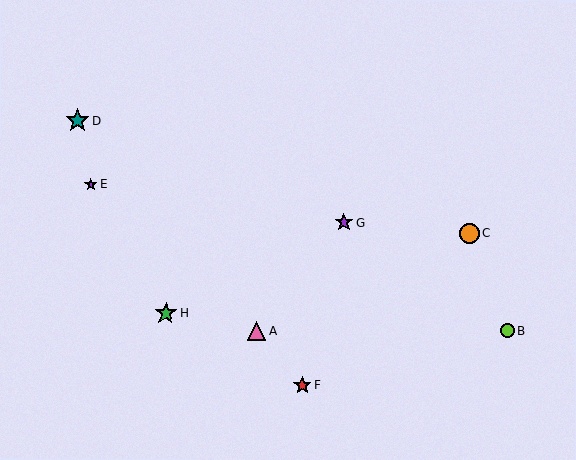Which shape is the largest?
The teal star (labeled D) is the largest.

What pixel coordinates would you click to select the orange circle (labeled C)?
Click at (469, 233) to select the orange circle C.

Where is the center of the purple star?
The center of the purple star is at (344, 223).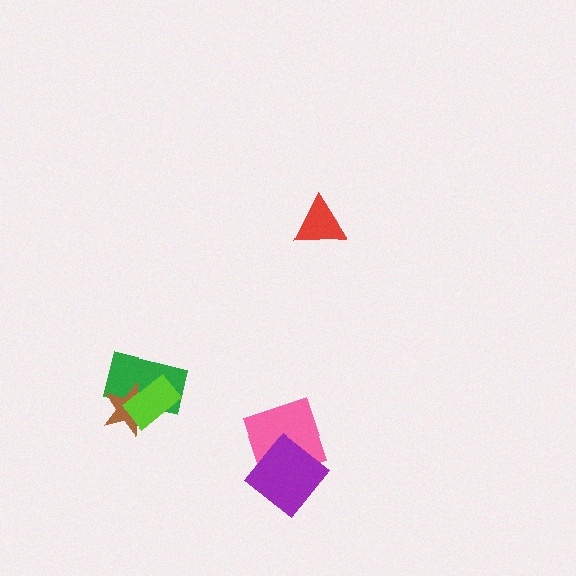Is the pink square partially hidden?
Yes, it is partially covered by another shape.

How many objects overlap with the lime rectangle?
2 objects overlap with the lime rectangle.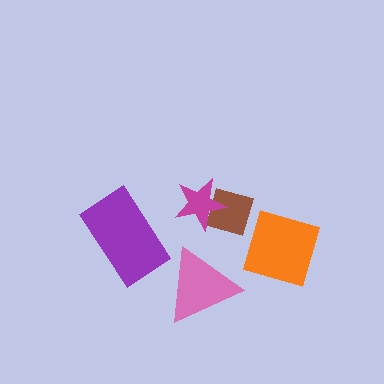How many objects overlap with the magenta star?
1 object overlaps with the magenta star.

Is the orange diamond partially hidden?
No, no other shape covers it.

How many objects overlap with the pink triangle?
0 objects overlap with the pink triangle.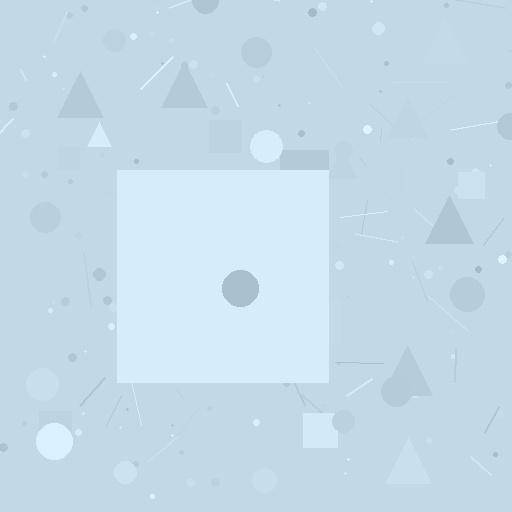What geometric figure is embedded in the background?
A square is embedded in the background.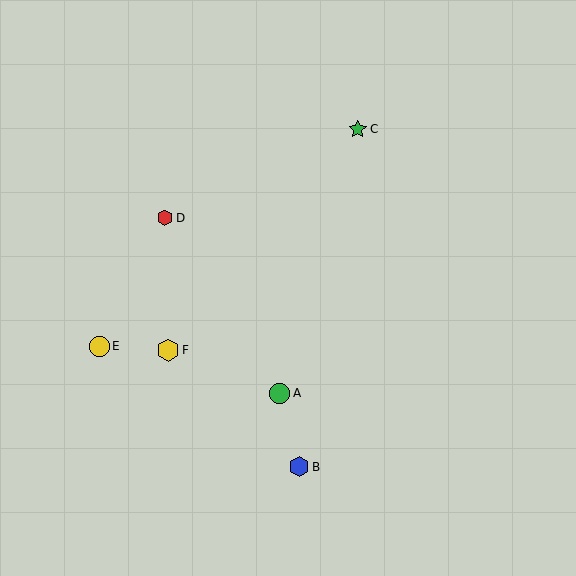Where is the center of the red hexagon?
The center of the red hexagon is at (165, 218).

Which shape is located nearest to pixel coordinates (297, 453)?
The blue hexagon (labeled B) at (299, 467) is nearest to that location.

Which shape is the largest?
The yellow hexagon (labeled F) is the largest.